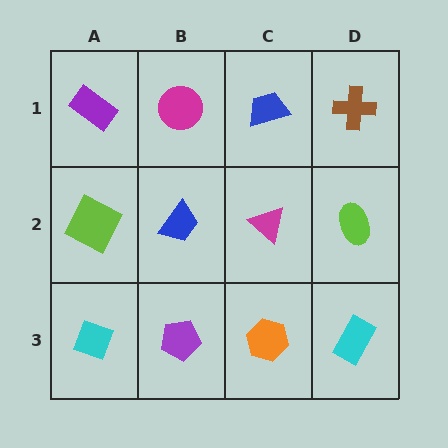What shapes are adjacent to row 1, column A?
A lime square (row 2, column A), a magenta circle (row 1, column B).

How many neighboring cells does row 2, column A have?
3.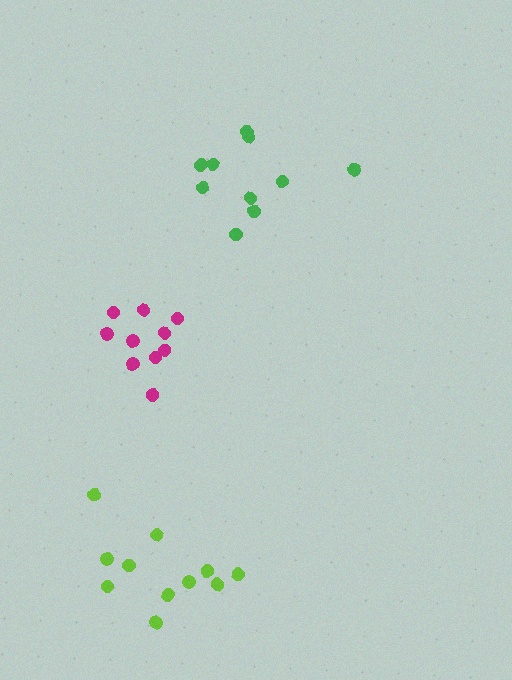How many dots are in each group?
Group 1: 10 dots, Group 2: 11 dots, Group 3: 10 dots (31 total).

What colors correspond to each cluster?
The clusters are colored: magenta, lime, green.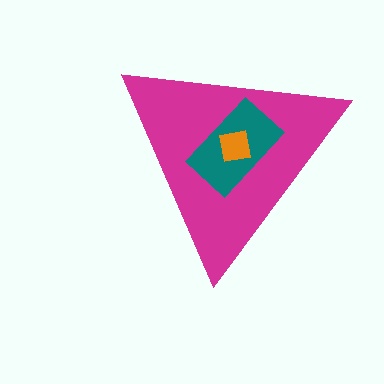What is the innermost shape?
The orange square.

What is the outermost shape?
The magenta triangle.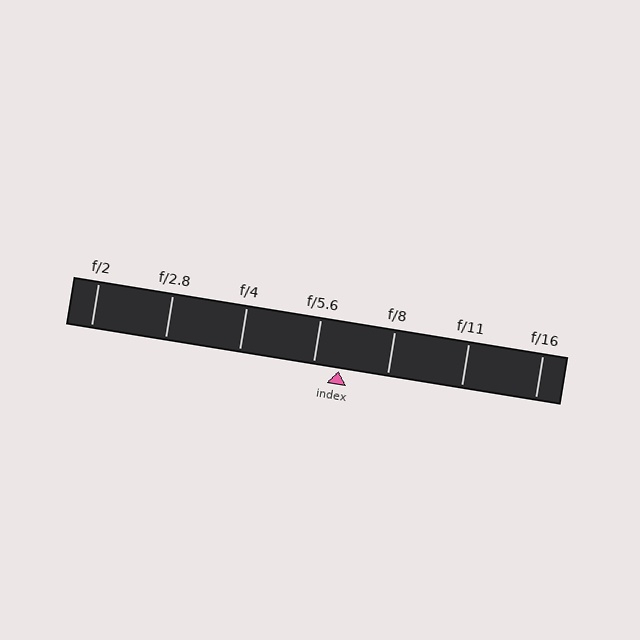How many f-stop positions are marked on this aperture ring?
There are 7 f-stop positions marked.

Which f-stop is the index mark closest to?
The index mark is closest to f/5.6.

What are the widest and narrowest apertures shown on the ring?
The widest aperture shown is f/2 and the narrowest is f/16.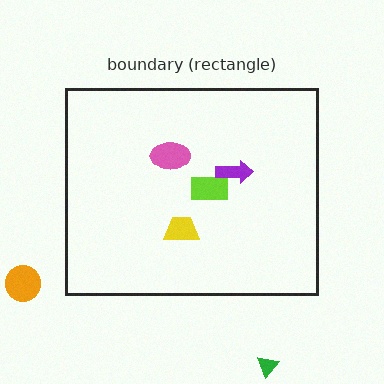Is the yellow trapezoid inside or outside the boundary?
Inside.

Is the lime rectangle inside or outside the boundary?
Inside.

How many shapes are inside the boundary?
4 inside, 2 outside.